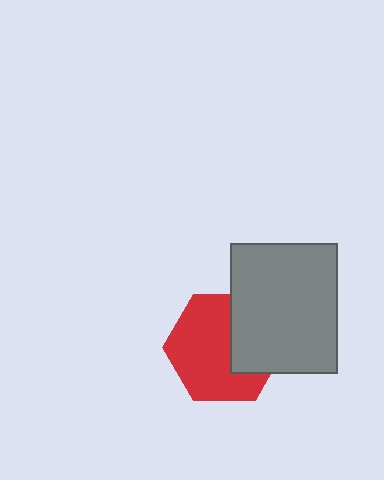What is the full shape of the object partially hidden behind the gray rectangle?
The partially hidden object is a red hexagon.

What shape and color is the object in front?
The object in front is a gray rectangle.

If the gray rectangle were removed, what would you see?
You would see the complete red hexagon.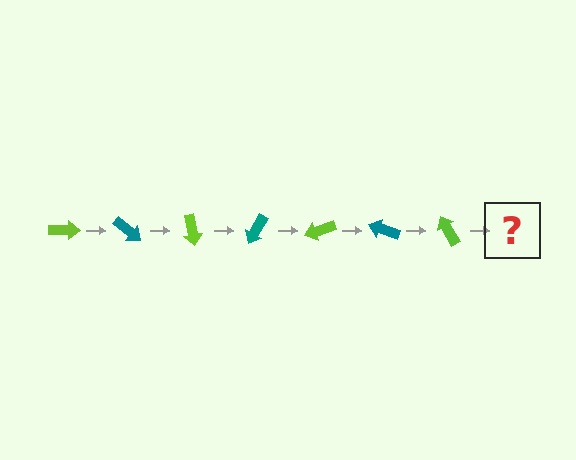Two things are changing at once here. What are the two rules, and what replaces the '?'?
The two rules are that it rotates 40 degrees each step and the color cycles through lime and teal. The '?' should be a teal arrow, rotated 280 degrees from the start.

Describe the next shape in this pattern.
It should be a teal arrow, rotated 280 degrees from the start.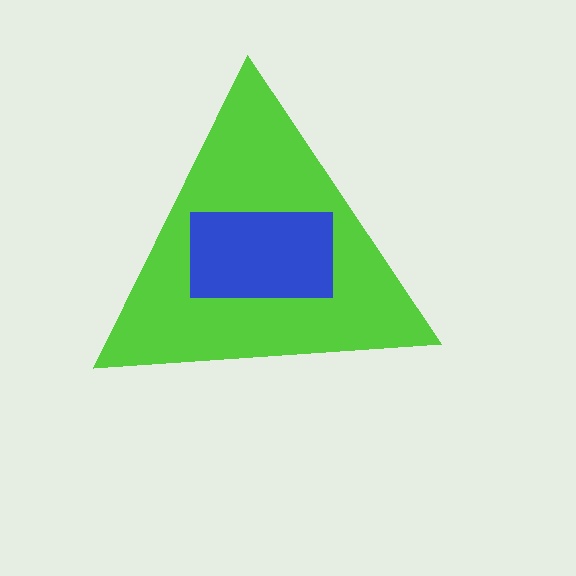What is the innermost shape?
The blue rectangle.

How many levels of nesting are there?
2.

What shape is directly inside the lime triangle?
The blue rectangle.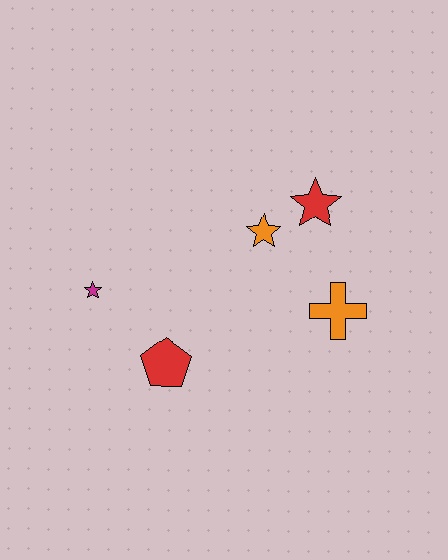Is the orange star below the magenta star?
No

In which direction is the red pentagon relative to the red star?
The red pentagon is below the red star.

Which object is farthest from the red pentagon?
The red star is farthest from the red pentagon.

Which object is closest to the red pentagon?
The magenta star is closest to the red pentagon.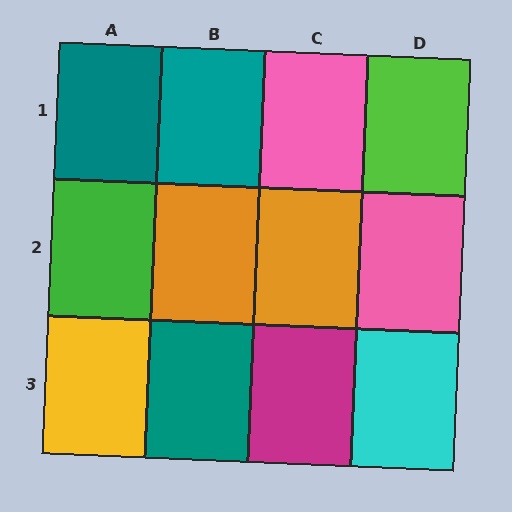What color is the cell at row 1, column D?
Lime.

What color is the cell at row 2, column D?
Pink.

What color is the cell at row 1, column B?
Teal.